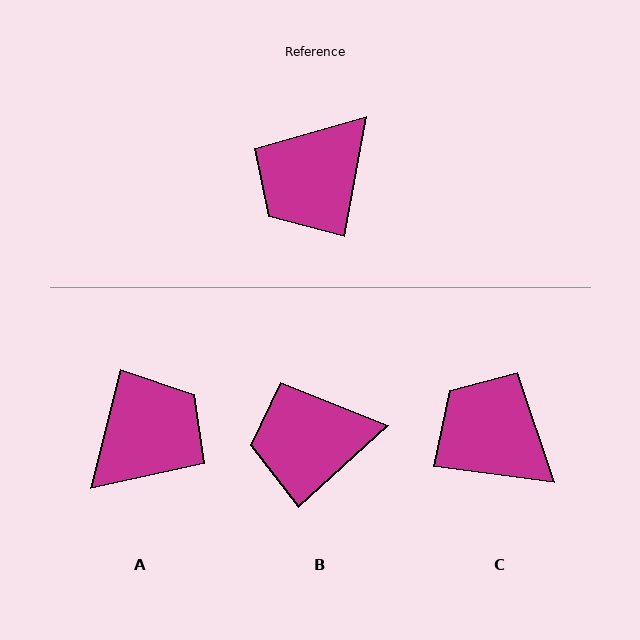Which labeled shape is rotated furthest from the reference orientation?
A, about 176 degrees away.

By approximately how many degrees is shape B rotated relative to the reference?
Approximately 37 degrees clockwise.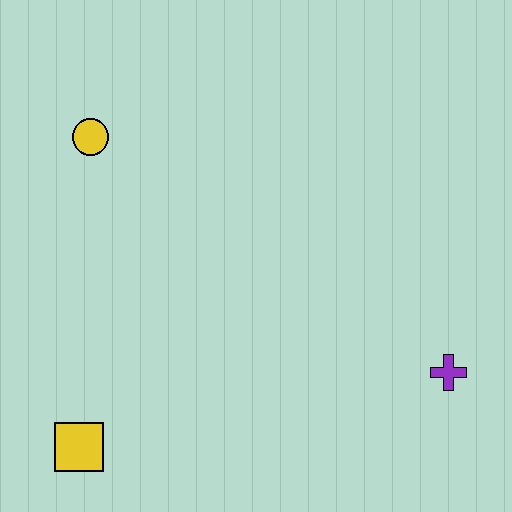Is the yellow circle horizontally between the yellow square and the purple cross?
Yes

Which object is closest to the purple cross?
The yellow square is closest to the purple cross.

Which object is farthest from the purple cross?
The yellow circle is farthest from the purple cross.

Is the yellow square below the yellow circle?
Yes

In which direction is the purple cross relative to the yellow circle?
The purple cross is to the right of the yellow circle.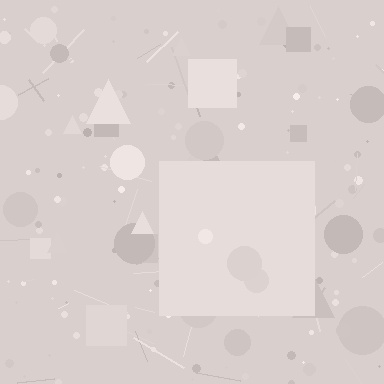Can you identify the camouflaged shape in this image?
The camouflaged shape is a square.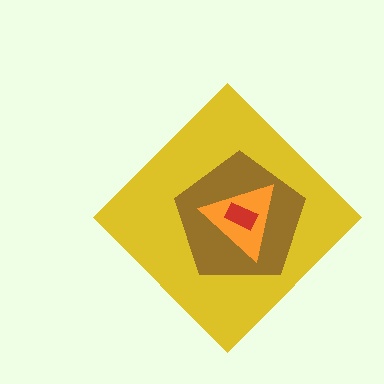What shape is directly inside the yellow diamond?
The brown pentagon.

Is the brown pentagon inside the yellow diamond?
Yes.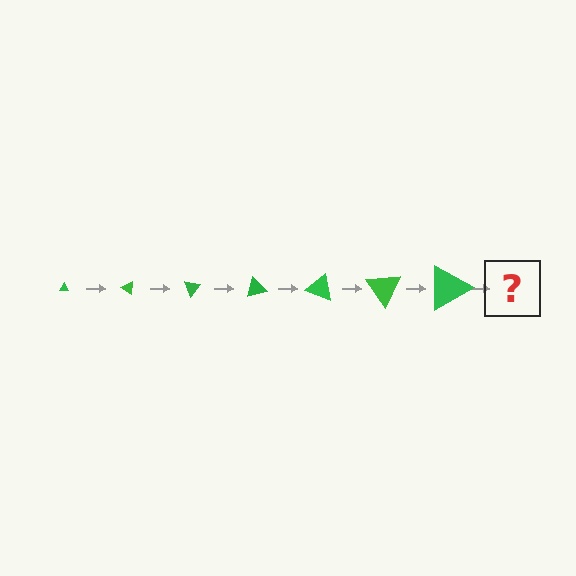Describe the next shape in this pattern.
It should be a triangle, larger than the previous one and rotated 245 degrees from the start.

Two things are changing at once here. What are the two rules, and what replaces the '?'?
The two rules are that the triangle grows larger each step and it rotates 35 degrees each step. The '?' should be a triangle, larger than the previous one and rotated 245 degrees from the start.